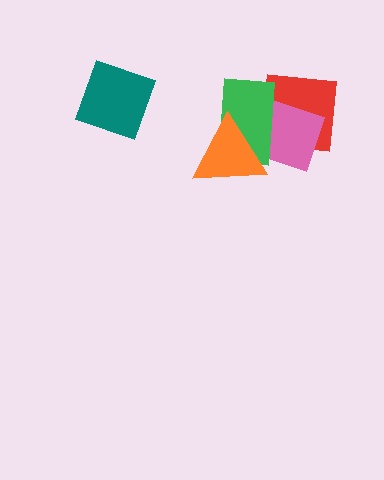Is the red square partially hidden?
Yes, it is partially covered by another shape.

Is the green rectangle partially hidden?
Yes, it is partially covered by another shape.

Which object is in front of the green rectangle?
The orange triangle is in front of the green rectangle.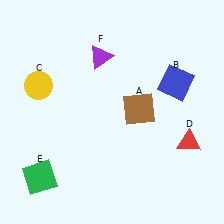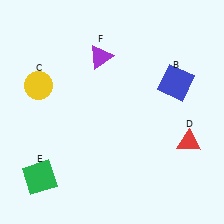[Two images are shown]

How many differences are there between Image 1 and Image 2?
There is 1 difference between the two images.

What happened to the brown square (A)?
The brown square (A) was removed in Image 2. It was in the top-right area of Image 1.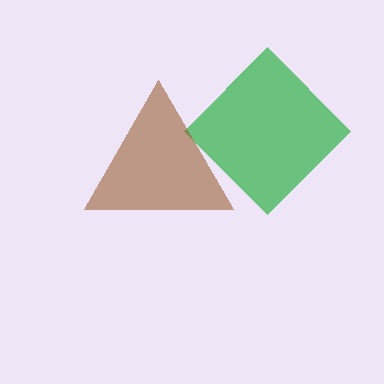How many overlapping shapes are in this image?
There are 2 overlapping shapes in the image.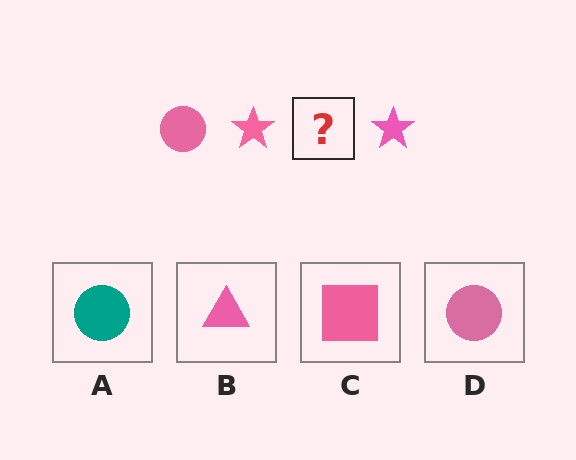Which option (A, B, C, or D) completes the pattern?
D.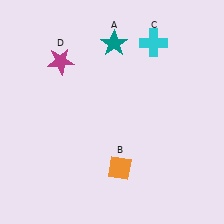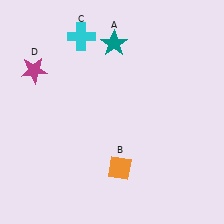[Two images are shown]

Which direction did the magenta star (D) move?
The magenta star (D) moved left.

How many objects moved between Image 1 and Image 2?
2 objects moved between the two images.